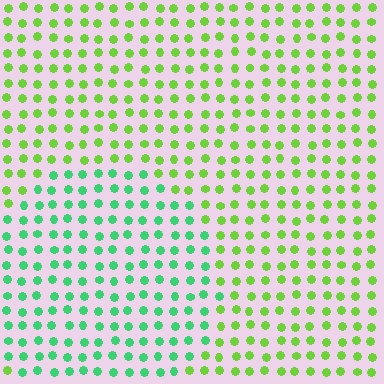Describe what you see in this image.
The image is filled with small lime elements in a uniform arrangement. A circle-shaped region is visible where the elements are tinted to a slightly different hue, forming a subtle color boundary.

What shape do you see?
I see a circle.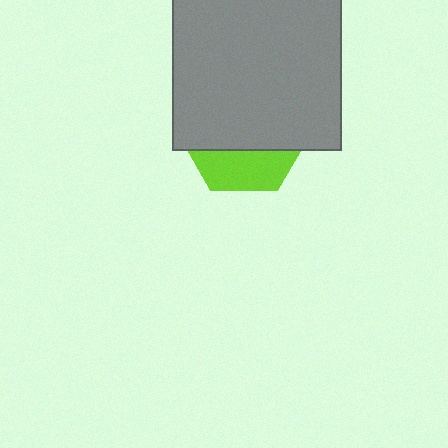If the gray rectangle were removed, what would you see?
You would see the complete lime hexagon.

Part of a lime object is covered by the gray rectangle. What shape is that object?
It is a hexagon.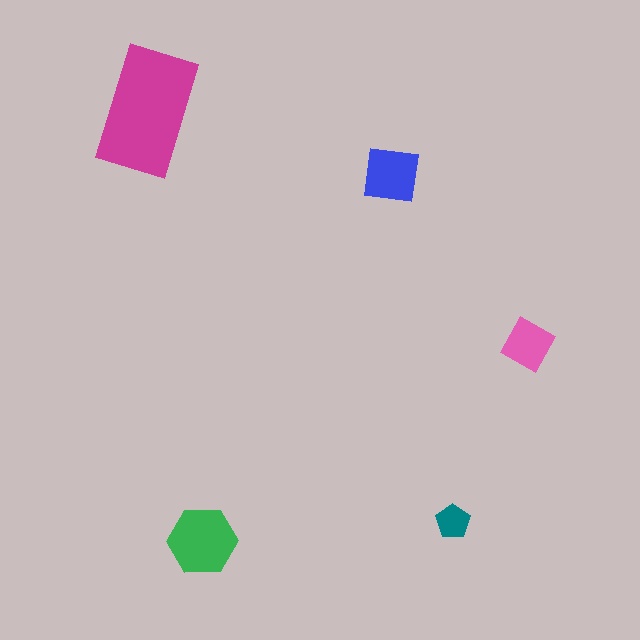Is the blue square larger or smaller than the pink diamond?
Larger.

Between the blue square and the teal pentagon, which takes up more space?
The blue square.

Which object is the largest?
The magenta rectangle.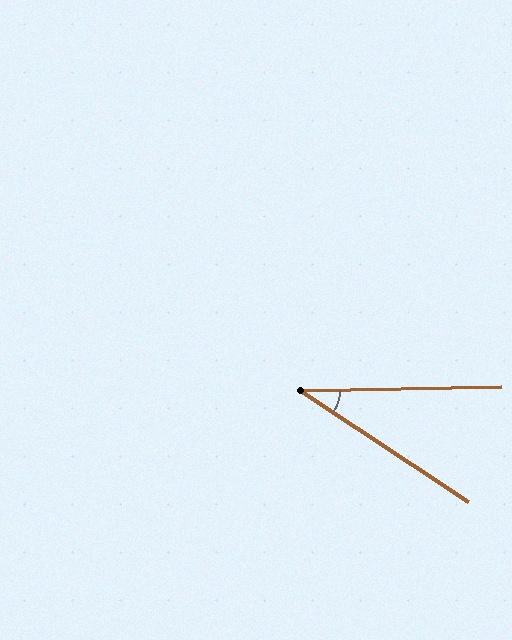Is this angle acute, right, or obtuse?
It is acute.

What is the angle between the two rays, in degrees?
Approximately 35 degrees.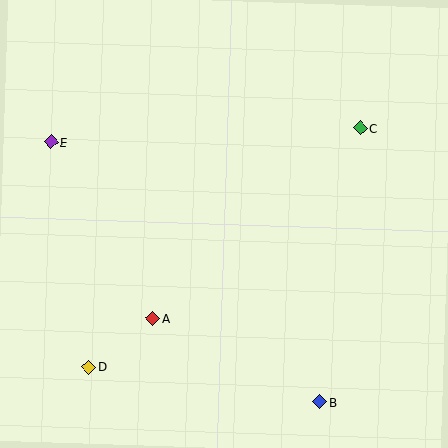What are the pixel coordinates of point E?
Point E is at (51, 142).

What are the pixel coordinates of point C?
Point C is at (361, 128).